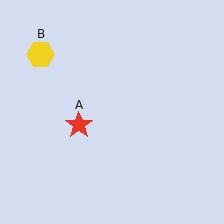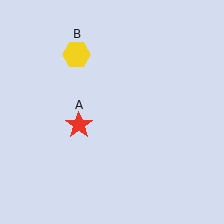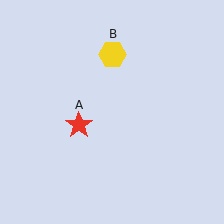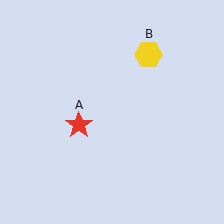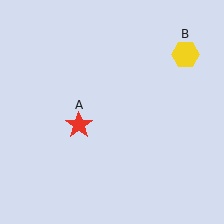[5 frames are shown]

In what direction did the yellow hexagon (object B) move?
The yellow hexagon (object B) moved right.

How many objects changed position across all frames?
1 object changed position: yellow hexagon (object B).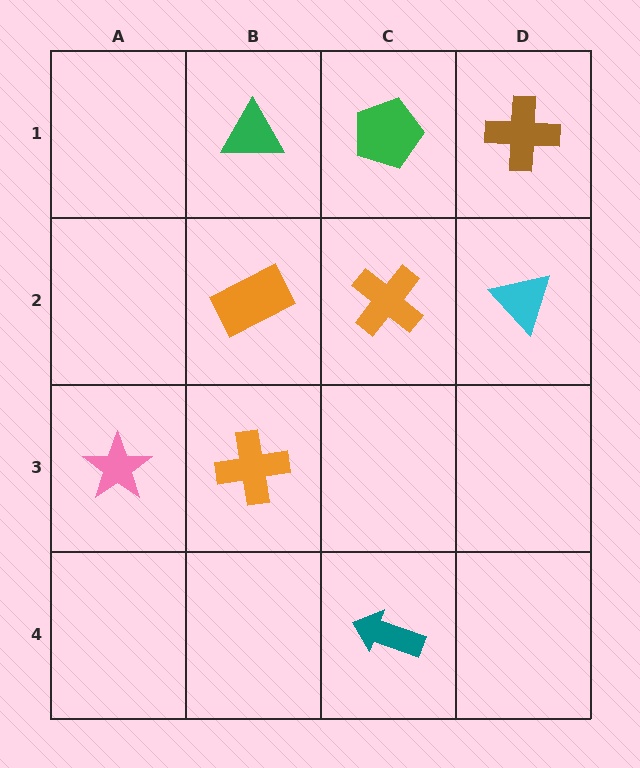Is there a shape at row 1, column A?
No, that cell is empty.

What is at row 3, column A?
A pink star.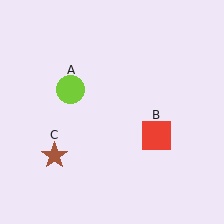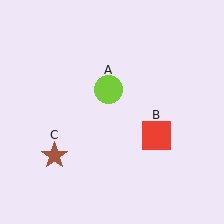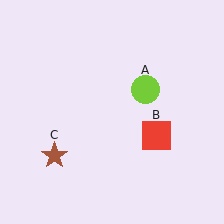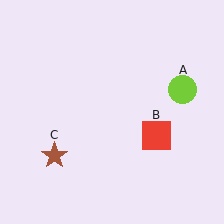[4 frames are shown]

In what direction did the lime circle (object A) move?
The lime circle (object A) moved right.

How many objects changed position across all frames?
1 object changed position: lime circle (object A).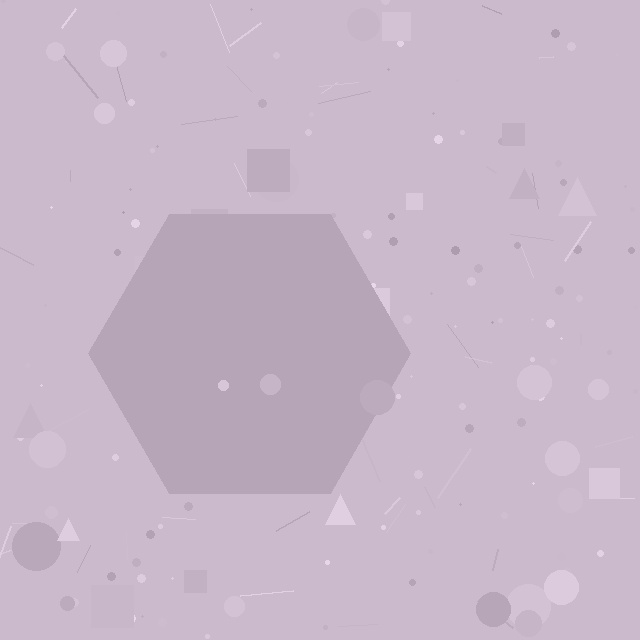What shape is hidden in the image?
A hexagon is hidden in the image.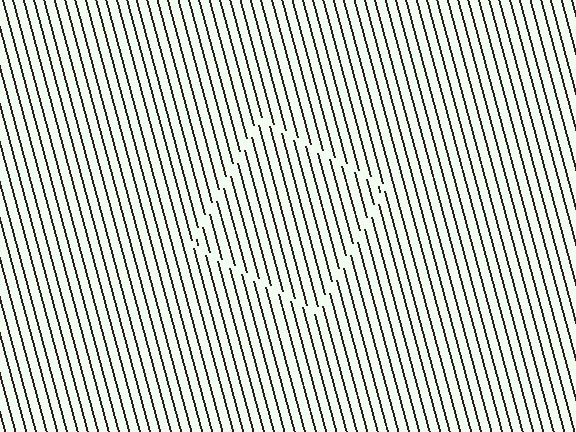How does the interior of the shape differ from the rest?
The interior of the shape contains the same grating, shifted by half a period — the contour is defined by the phase discontinuity where line-ends from the inner and outer gratings abut.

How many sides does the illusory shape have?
4 sides — the line-ends trace a square.